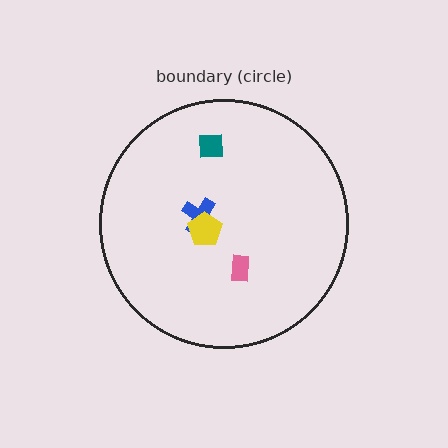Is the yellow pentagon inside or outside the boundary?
Inside.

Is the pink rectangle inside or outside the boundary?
Inside.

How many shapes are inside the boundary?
4 inside, 0 outside.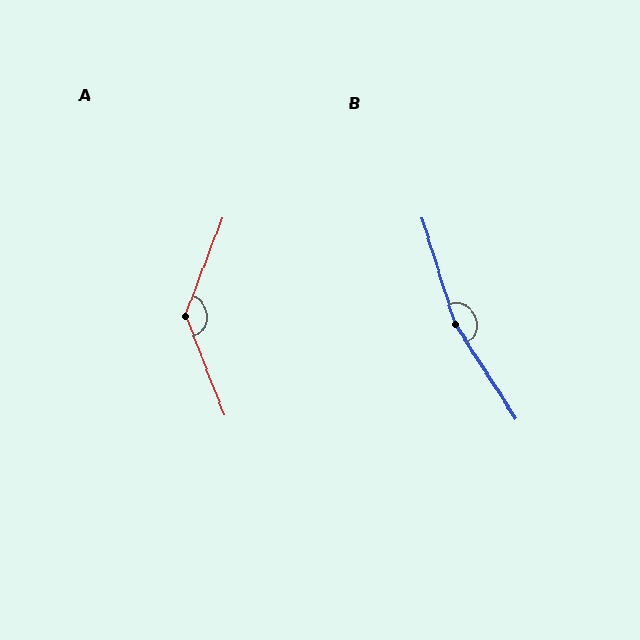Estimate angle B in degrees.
Approximately 165 degrees.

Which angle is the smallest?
A, at approximately 137 degrees.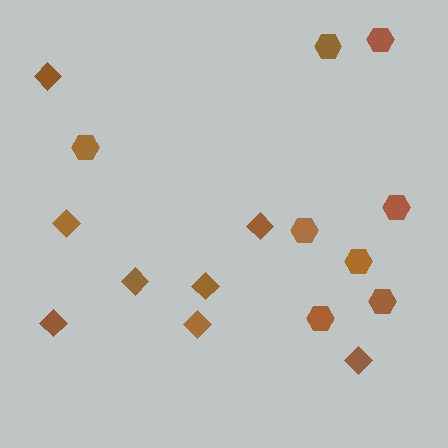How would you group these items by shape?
There are 2 groups: one group of hexagons (8) and one group of diamonds (8).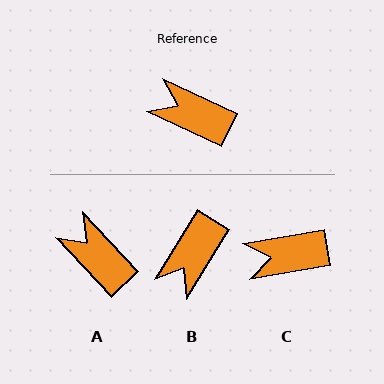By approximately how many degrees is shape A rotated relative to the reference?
Approximately 22 degrees clockwise.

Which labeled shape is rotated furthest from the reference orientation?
B, about 84 degrees away.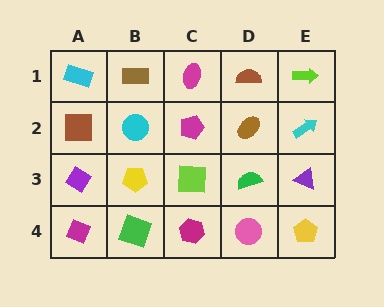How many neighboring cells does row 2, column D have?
4.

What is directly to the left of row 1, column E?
A brown semicircle.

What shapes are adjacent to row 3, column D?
A brown ellipse (row 2, column D), a pink circle (row 4, column D), a lime square (row 3, column C), a purple triangle (row 3, column E).